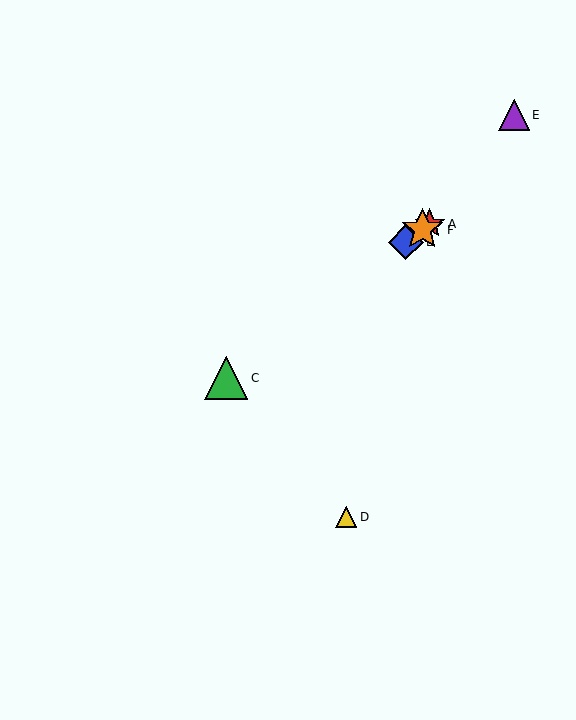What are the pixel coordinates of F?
Object F is at (422, 230).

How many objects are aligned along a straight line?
4 objects (A, B, C, F) are aligned along a straight line.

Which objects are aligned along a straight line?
Objects A, B, C, F are aligned along a straight line.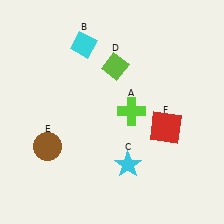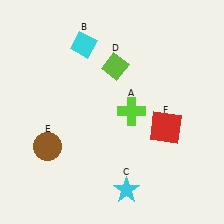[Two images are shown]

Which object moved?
The cyan star (C) moved down.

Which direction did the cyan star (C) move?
The cyan star (C) moved down.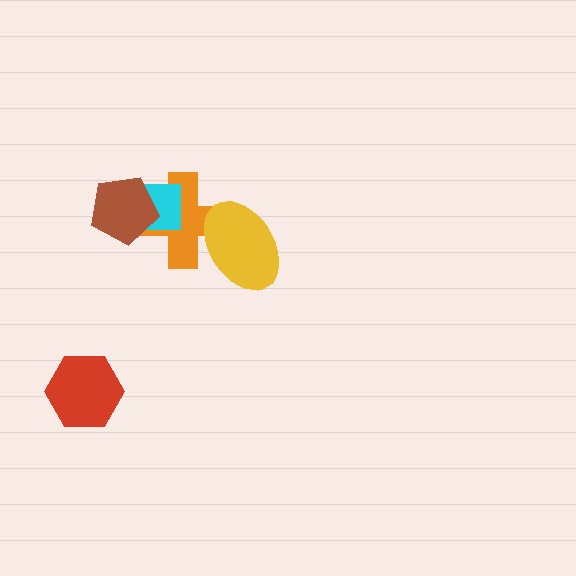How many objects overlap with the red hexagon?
0 objects overlap with the red hexagon.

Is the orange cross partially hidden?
Yes, it is partially covered by another shape.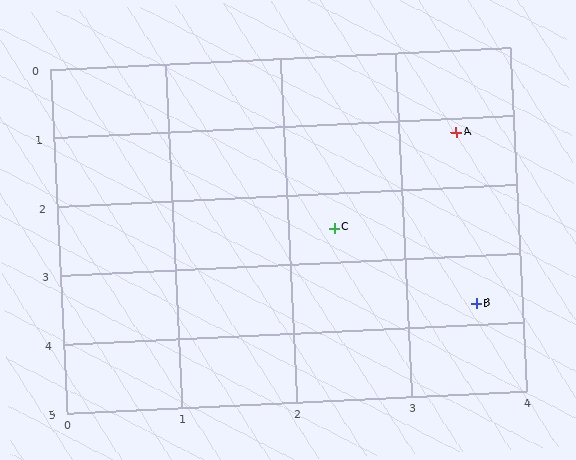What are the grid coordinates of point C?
Point C is at approximately (2.4, 2.5).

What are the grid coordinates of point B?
Point B is at approximately (3.6, 3.7).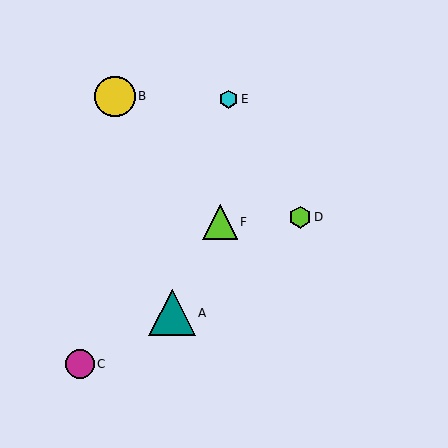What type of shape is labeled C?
Shape C is a magenta circle.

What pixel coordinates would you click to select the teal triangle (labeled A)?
Click at (172, 313) to select the teal triangle A.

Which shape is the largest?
The teal triangle (labeled A) is the largest.